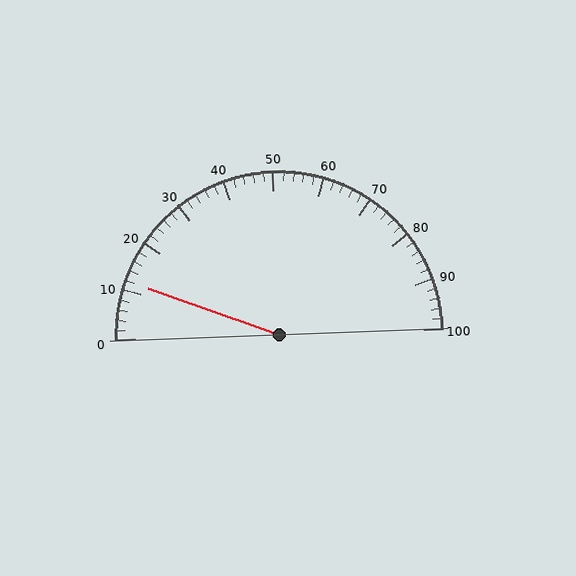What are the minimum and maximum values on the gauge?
The gauge ranges from 0 to 100.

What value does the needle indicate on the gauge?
The needle indicates approximately 12.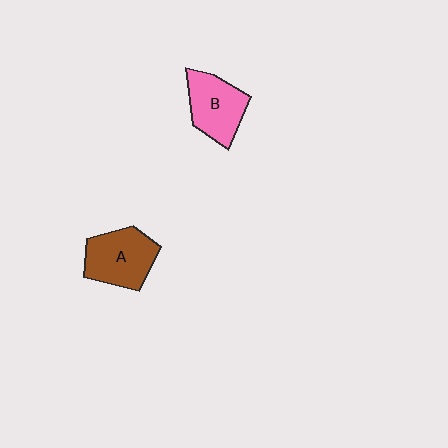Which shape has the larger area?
Shape A (brown).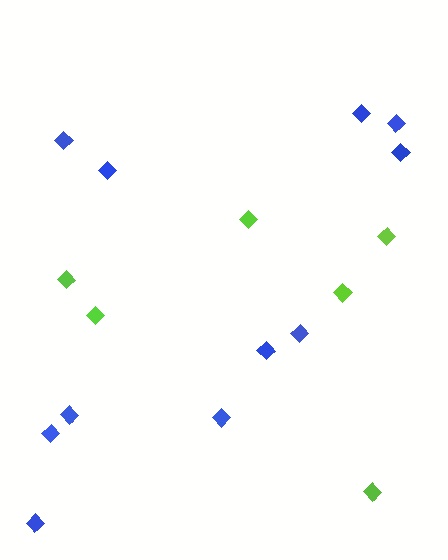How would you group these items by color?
There are 2 groups: one group of lime diamonds (6) and one group of blue diamonds (11).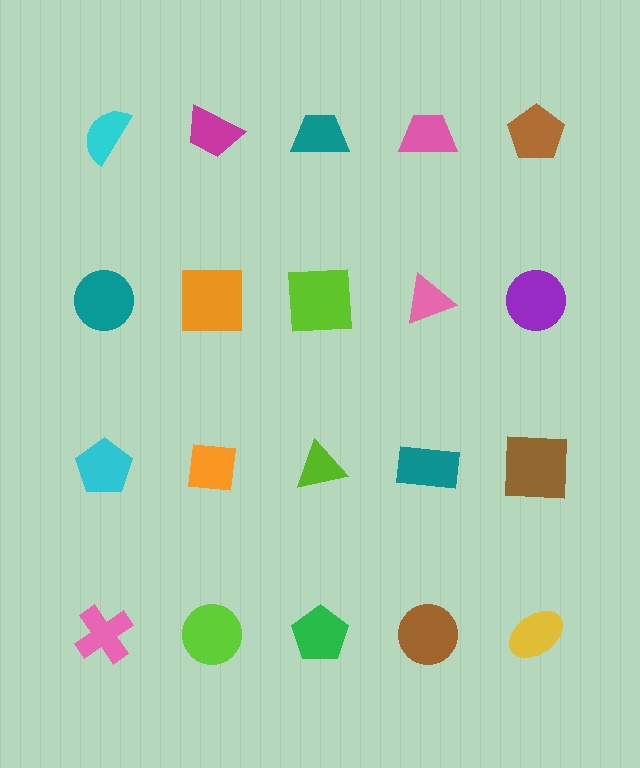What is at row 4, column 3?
A green pentagon.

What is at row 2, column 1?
A teal circle.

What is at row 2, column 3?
A lime square.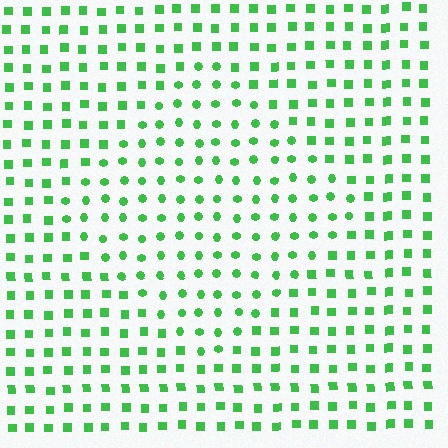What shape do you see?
I see a diamond.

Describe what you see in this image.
The image is filled with small green elements arranged in a uniform grid. A diamond-shaped region contains circles, while the surrounding area contains squares. The boundary is defined purely by the change in element shape.